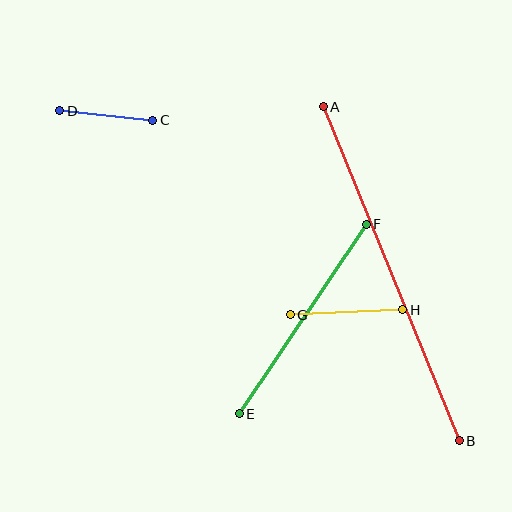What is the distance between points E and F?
The distance is approximately 228 pixels.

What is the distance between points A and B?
The distance is approximately 361 pixels.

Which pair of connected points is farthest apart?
Points A and B are farthest apart.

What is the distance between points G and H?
The distance is approximately 113 pixels.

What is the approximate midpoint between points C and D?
The midpoint is at approximately (106, 115) pixels.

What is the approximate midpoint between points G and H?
The midpoint is at approximately (346, 312) pixels.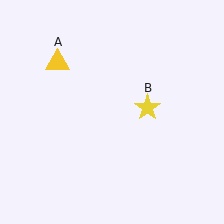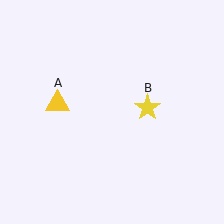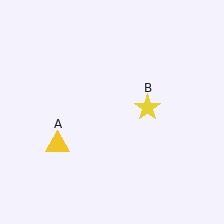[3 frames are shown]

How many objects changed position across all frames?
1 object changed position: yellow triangle (object A).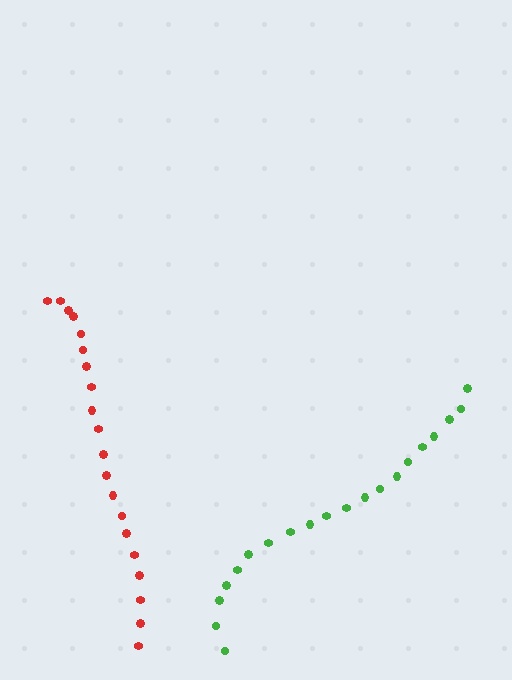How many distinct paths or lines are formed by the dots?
There are 2 distinct paths.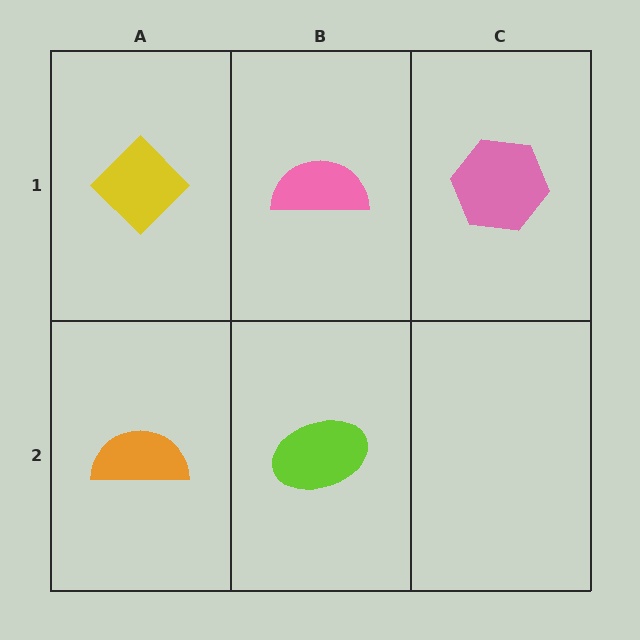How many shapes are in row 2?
2 shapes.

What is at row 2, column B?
A lime ellipse.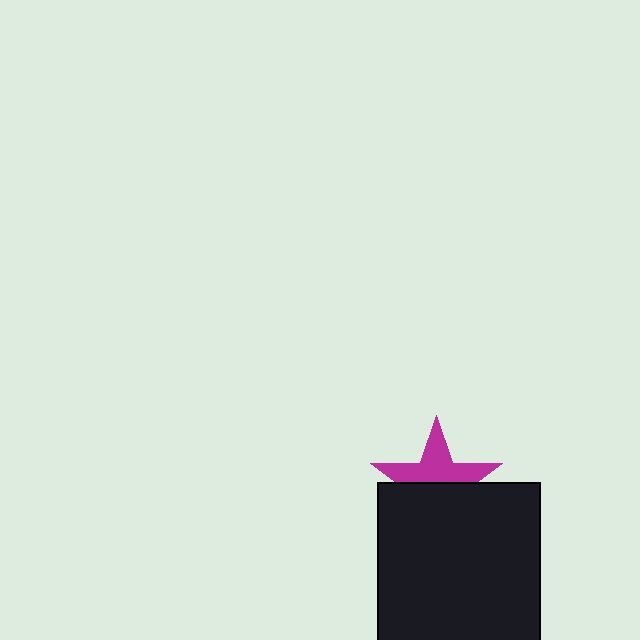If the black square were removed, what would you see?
You would see the complete magenta star.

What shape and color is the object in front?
The object in front is a black square.